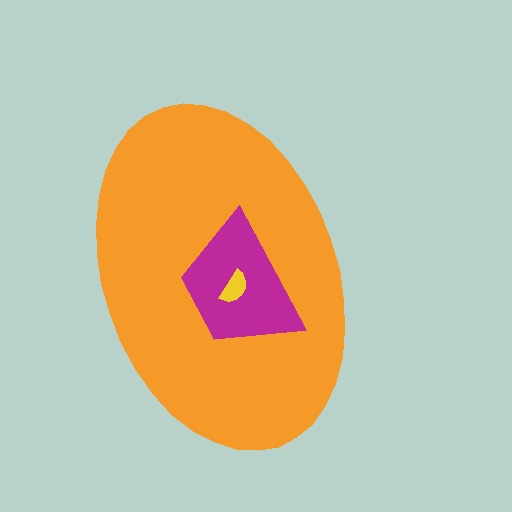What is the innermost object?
The yellow semicircle.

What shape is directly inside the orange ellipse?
The magenta trapezoid.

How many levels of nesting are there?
3.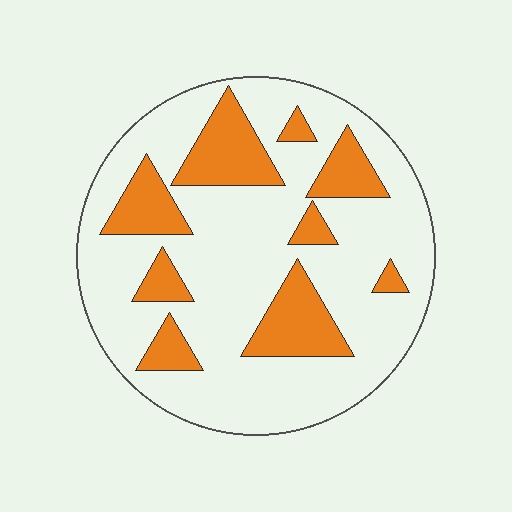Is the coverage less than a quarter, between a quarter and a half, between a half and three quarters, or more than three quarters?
Less than a quarter.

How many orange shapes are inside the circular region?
9.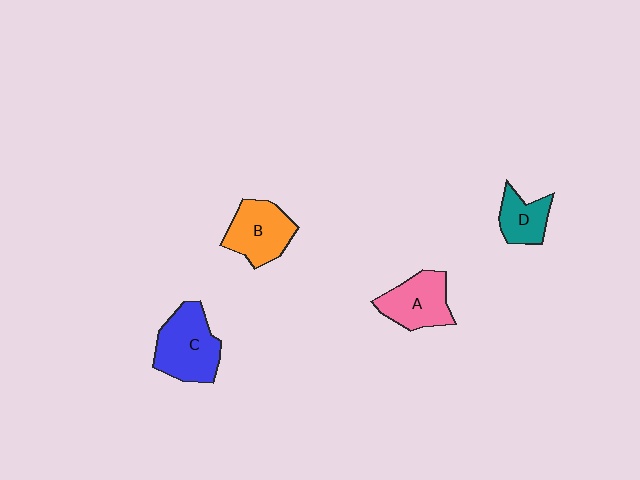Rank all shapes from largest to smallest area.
From largest to smallest: C (blue), B (orange), A (pink), D (teal).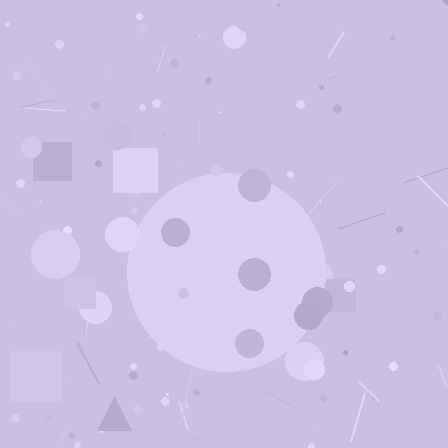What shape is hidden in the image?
A circle is hidden in the image.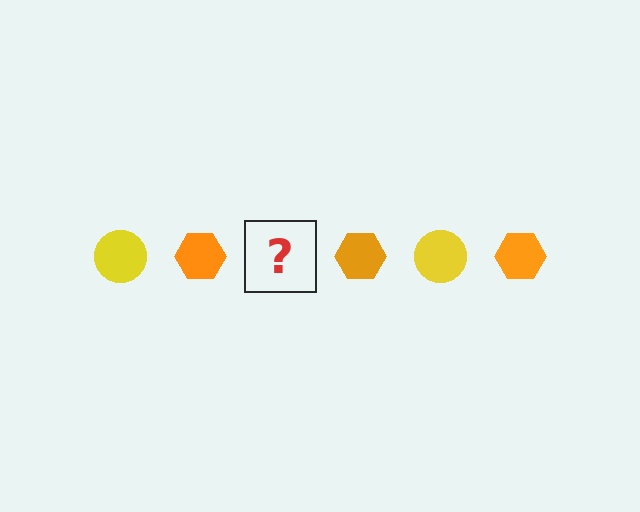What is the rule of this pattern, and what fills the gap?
The rule is that the pattern alternates between yellow circle and orange hexagon. The gap should be filled with a yellow circle.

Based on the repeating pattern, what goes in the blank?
The blank should be a yellow circle.